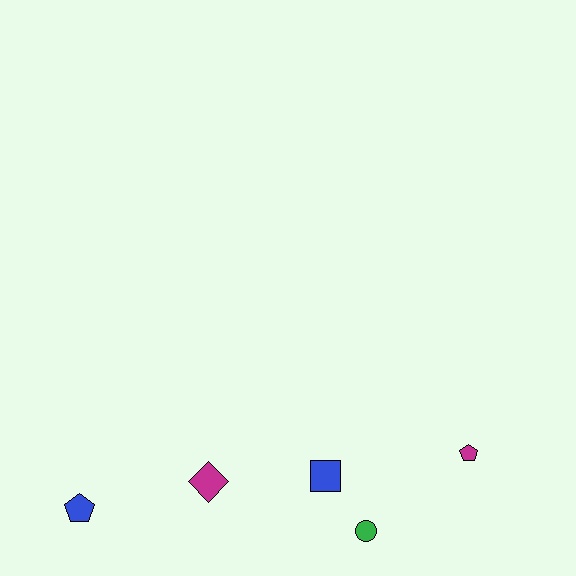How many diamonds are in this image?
There is 1 diamond.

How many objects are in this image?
There are 5 objects.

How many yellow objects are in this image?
There are no yellow objects.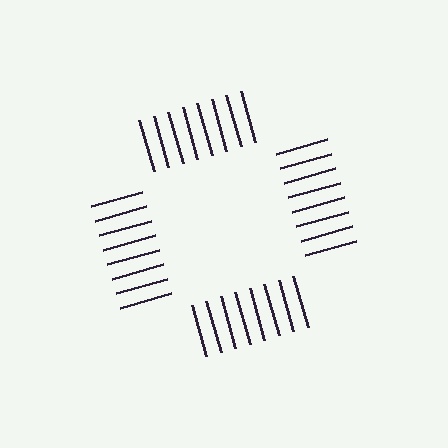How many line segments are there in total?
32 — 8 along each of the 4 edges.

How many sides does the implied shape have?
4 sides — the line-ends trace a square.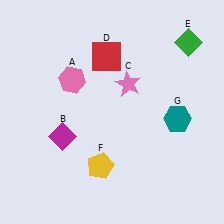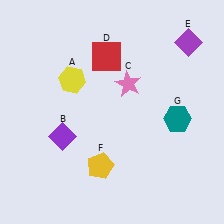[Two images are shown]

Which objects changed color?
A changed from pink to yellow. B changed from magenta to purple. E changed from green to purple.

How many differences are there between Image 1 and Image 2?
There are 3 differences between the two images.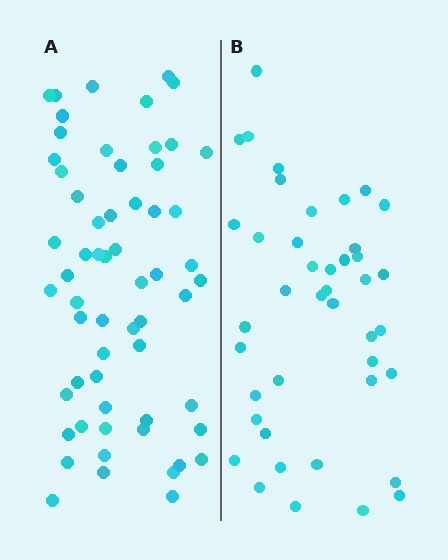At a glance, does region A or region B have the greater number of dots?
Region A (the left region) has more dots.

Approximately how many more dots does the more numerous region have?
Region A has approximately 20 more dots than region B.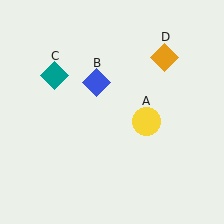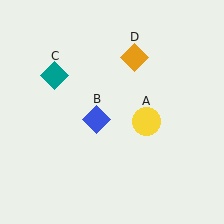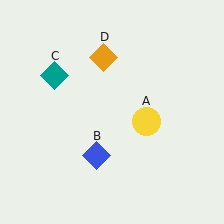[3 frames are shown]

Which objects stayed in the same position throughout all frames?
Yellow circle (object A) and teal diamond (object C) remained stationary.